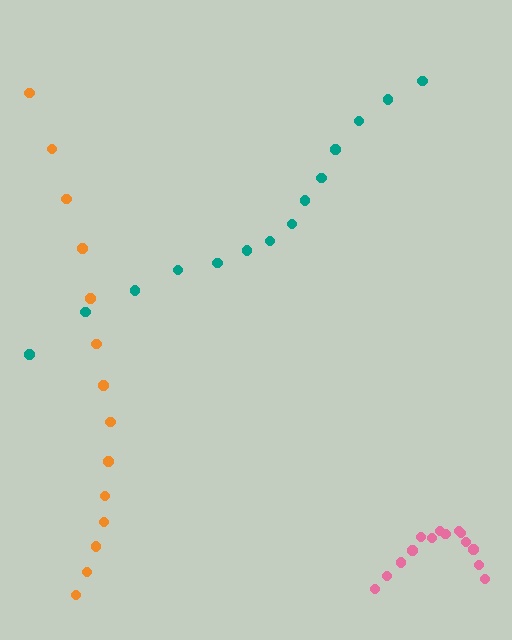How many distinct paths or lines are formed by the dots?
There are 3 distinct paths.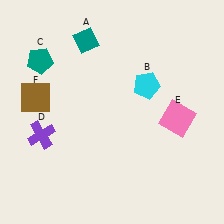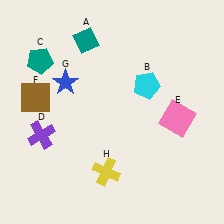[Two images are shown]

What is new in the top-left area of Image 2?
A blue star (G) was added in the top-left area of Image 2.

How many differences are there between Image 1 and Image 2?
There are 2 differences between the two images.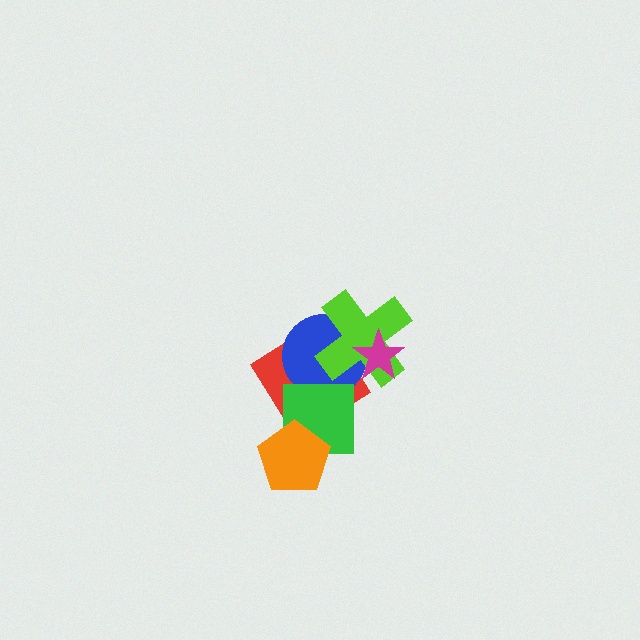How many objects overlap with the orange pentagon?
1 object overlaps with the orange pentagon.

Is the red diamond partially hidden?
Yes, it is partially covered by another shape.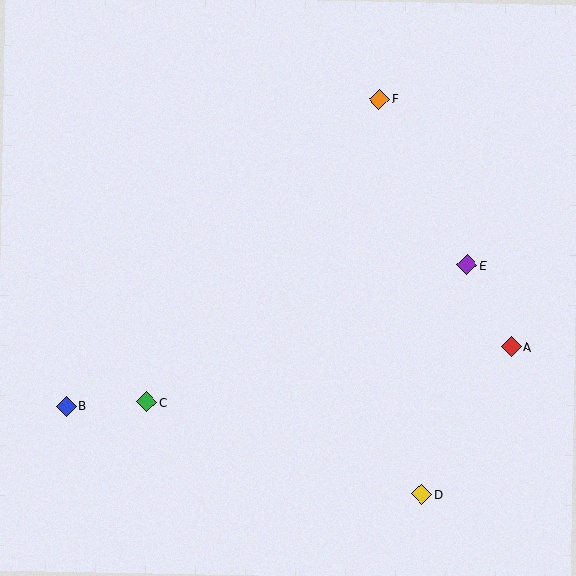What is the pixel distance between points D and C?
The distance between D and C is 290 pixels.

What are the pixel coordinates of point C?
Point C is at (146, 402).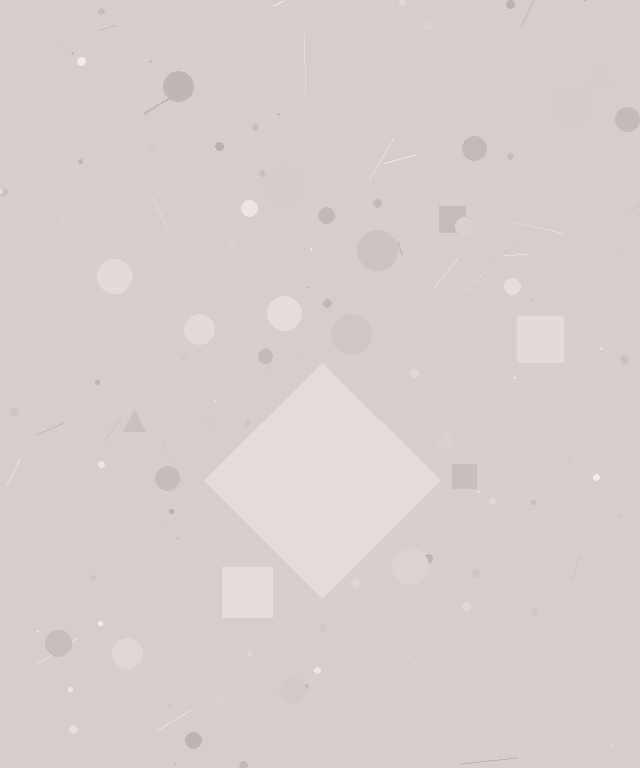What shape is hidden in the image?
A diamond is hidden in the image.